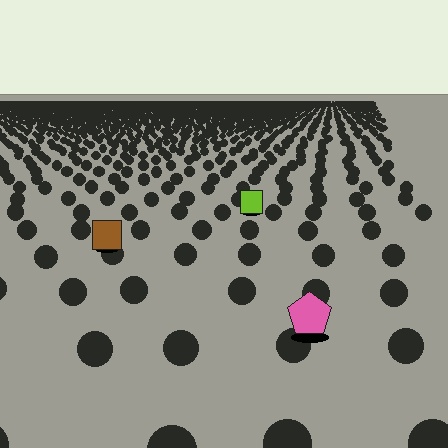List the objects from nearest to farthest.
From nearest to farthest: the pink pentagon, the brown square, the lime square.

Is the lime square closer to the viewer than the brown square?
No. The brown square is closer — you can tell from the texture gradient: the ground texture is coarser near it.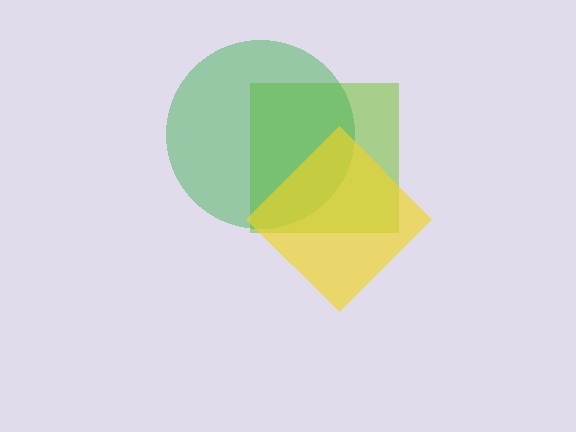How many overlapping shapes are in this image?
There are 3 overlapping shapes in the image.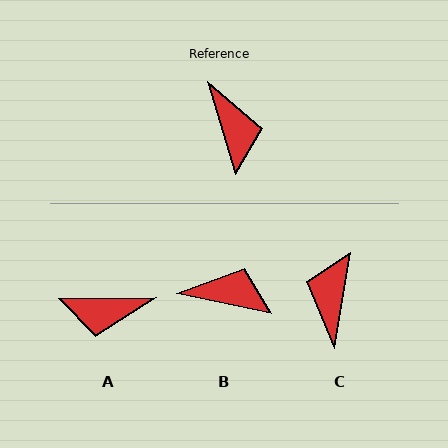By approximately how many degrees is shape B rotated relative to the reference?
Approximately 61 degrees counter-clockwise.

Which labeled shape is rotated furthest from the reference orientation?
C, about 154 degrees away.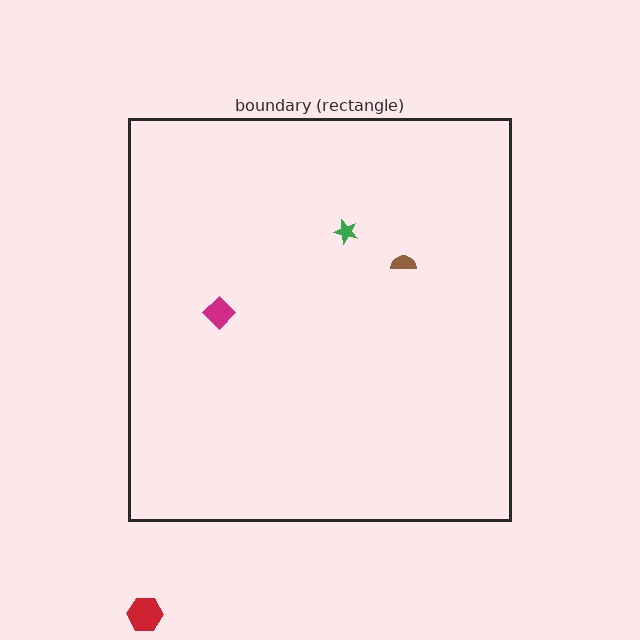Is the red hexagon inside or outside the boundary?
Outside.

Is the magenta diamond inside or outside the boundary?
Inside.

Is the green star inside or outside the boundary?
Inside.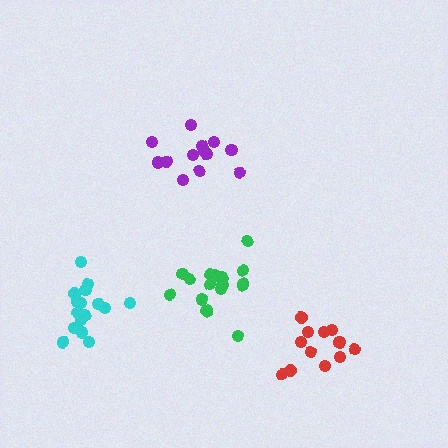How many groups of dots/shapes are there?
There are 4 groups.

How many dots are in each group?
Group 1: 13 dots, Group 2: 13 dots, Group 3: 16 dots, Group 4: 17 dots (59 total).